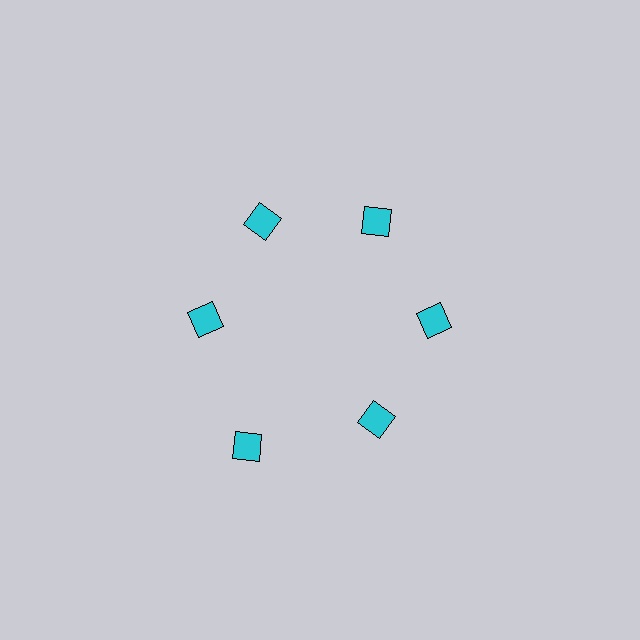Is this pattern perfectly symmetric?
No. The 6 cyan squares are arranged in a ring, but one element near the 7 o'clock position is pushed outward from the center, breaking the 6-fold rotational symmetry.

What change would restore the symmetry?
The symmetry would be restored by moving it inward, back onto the ring so that all 6 squares sit at equal angles and equal distance from the center.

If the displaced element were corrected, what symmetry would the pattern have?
It would have 6-fold rotational symmetry — the pattern would map onto itself every 60 degrees.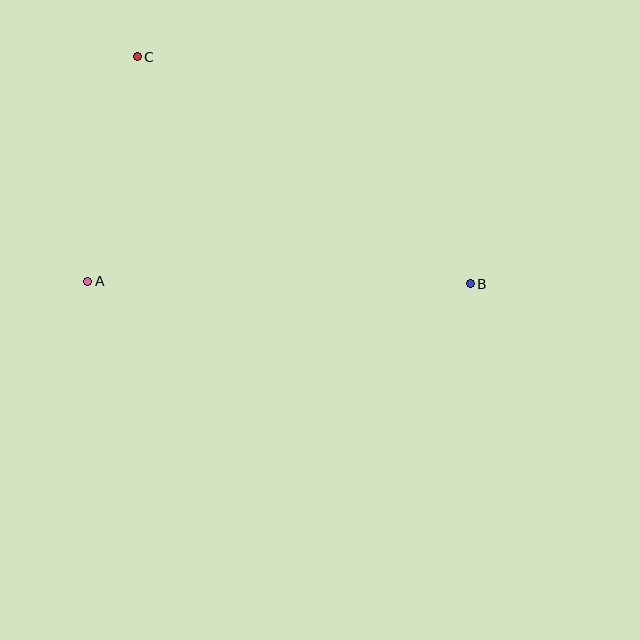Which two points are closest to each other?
Points A and C are closest to each other.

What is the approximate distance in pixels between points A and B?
The distance between A and B is approximately 382 pixels.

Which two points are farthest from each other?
Points B and C are farthest from each other.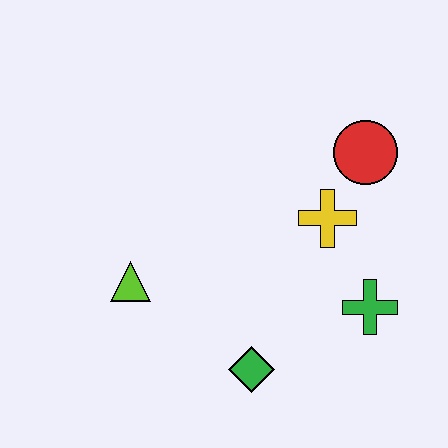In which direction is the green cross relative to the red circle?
The green cross is below the red circle.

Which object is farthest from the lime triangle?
The red circle is farthest from the lime triangle.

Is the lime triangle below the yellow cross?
Yes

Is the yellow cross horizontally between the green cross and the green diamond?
Yes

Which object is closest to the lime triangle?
The green diamond is closest to the lime triangle.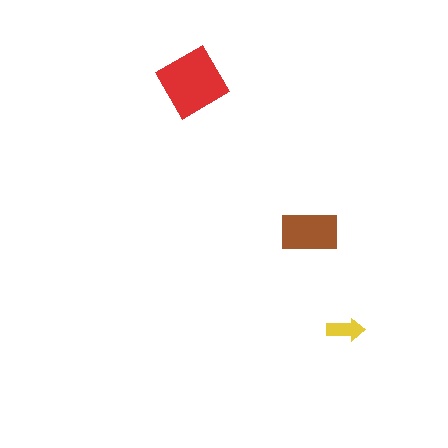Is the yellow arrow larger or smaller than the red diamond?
Smaller.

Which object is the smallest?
The yellow arrow.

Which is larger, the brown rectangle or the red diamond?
The red diamond.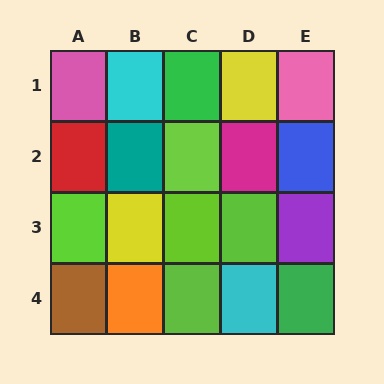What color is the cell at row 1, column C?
Green.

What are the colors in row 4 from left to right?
Brown, orange, lime, cyan, green.